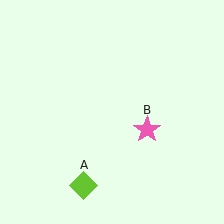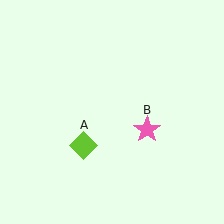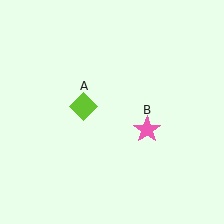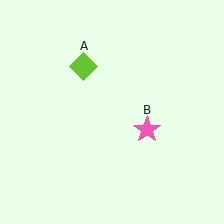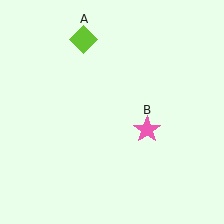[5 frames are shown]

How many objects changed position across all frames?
1 object changed position: lime diamond (object A).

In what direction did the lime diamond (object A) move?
The lime diamond (object A) moved up.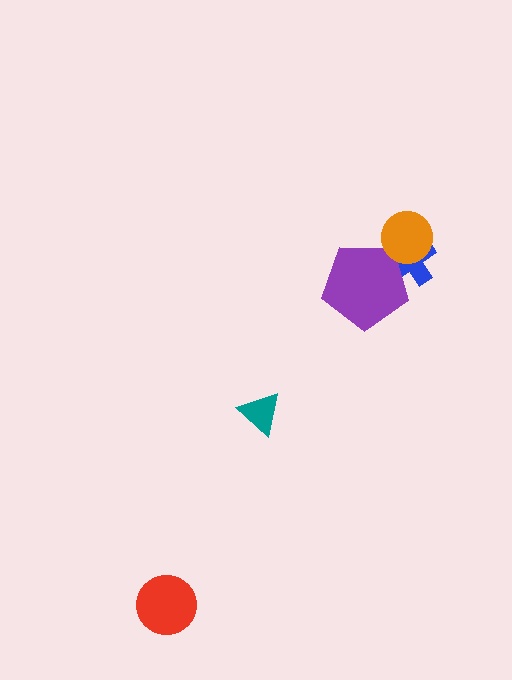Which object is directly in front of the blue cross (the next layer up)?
The purple pentagon is directly in front of the blue cross.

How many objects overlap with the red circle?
0 objects overlap with the red circle.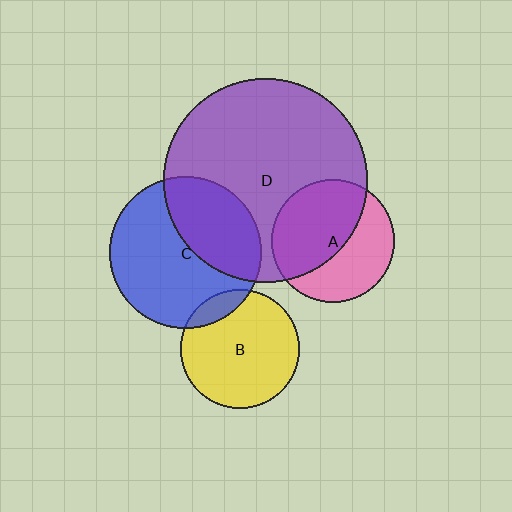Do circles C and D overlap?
Yes.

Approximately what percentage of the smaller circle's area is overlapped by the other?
Approximately 40%.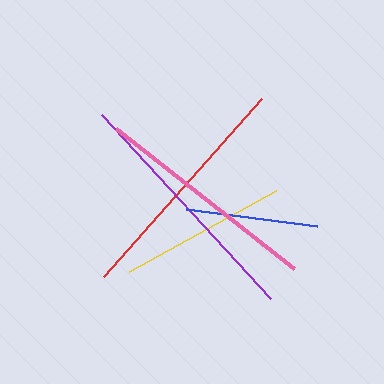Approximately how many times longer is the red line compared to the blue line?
The red line is approximately 1.8 times the length of the blue line.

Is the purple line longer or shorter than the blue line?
The purple line is longer than the blue line.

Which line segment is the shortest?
The blue line is the shortest at approximately 132 pixels.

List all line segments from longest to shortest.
From longest to shortest: purple, red, pink, yellow, blue.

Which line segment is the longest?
The purple line is the longest at approximately 250 pixels.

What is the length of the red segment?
The red segment is approximately 238 pixels long.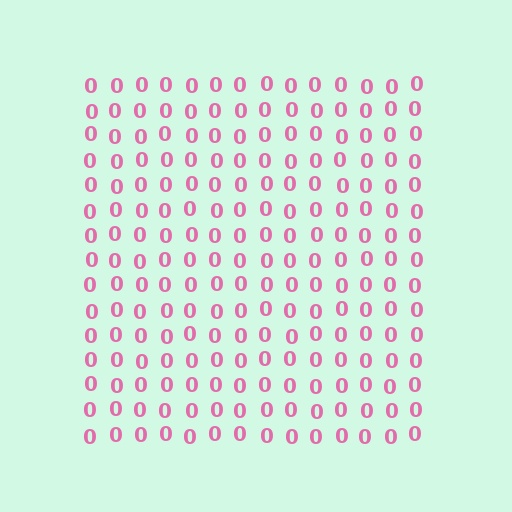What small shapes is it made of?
It is made of small digit 0's.